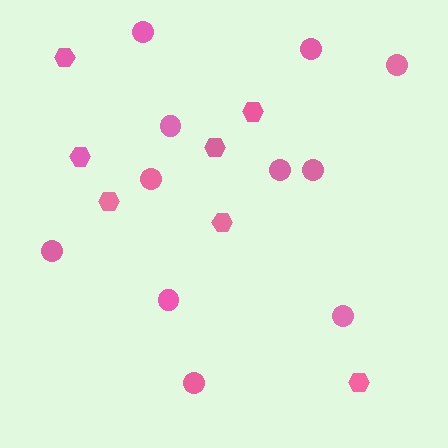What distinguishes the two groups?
There are 2 groups: one group of circles (11) and one group of hexagons (7).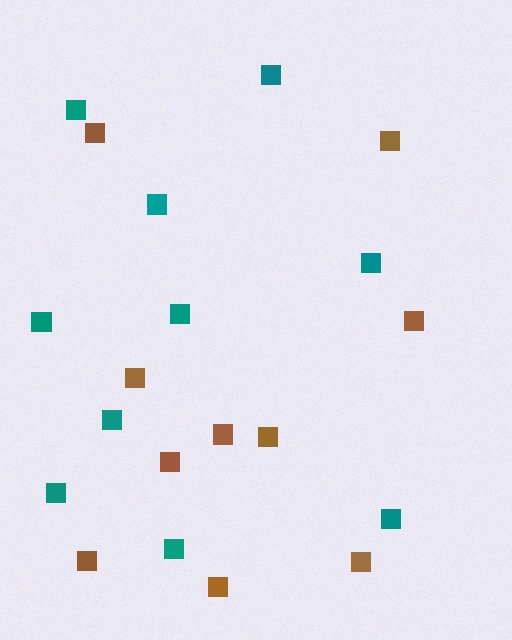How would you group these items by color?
There are 2 groups: one group of brown squares (10) and one group of teal squares (10).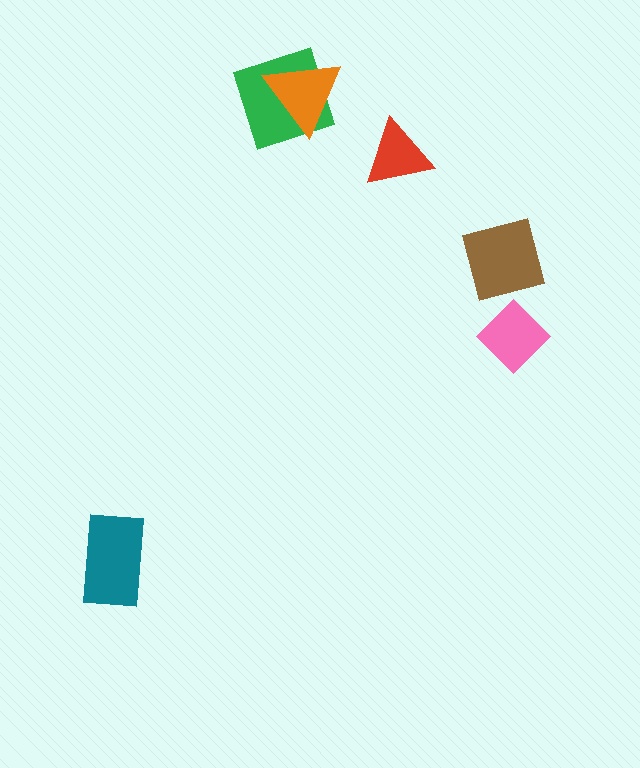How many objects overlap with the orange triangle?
1 object overlaps with the orange triangle.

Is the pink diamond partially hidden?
No, no other shape covers it.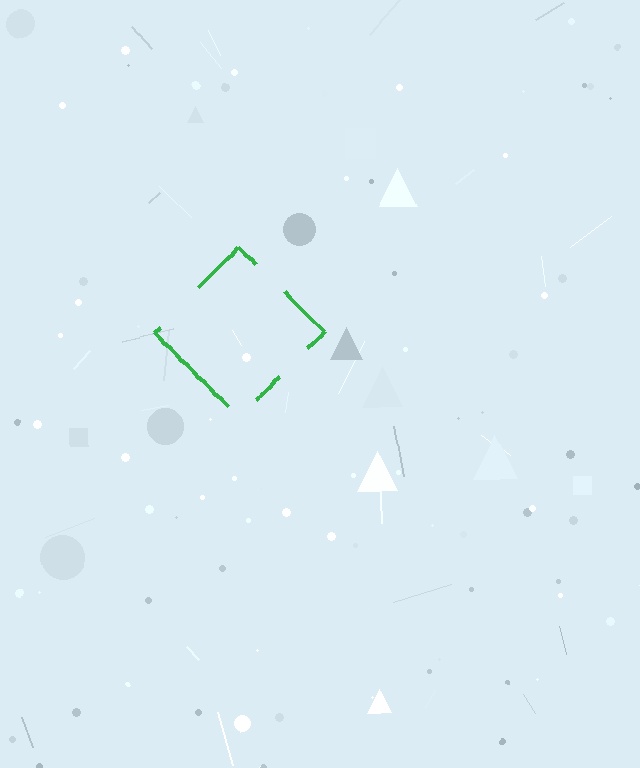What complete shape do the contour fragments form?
The contour fragments form a diamond.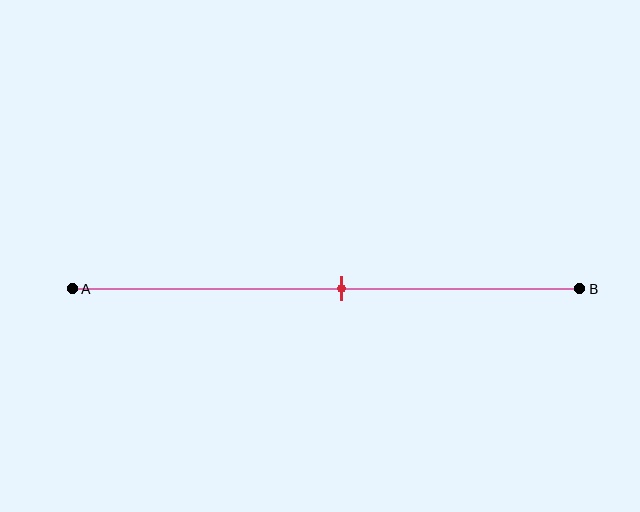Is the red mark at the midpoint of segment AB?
No, the mark is at about 55% from A, not at the 50% midpoint.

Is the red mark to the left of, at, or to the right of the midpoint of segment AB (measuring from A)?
The red mark is to the right of the midpoint of segment AB.